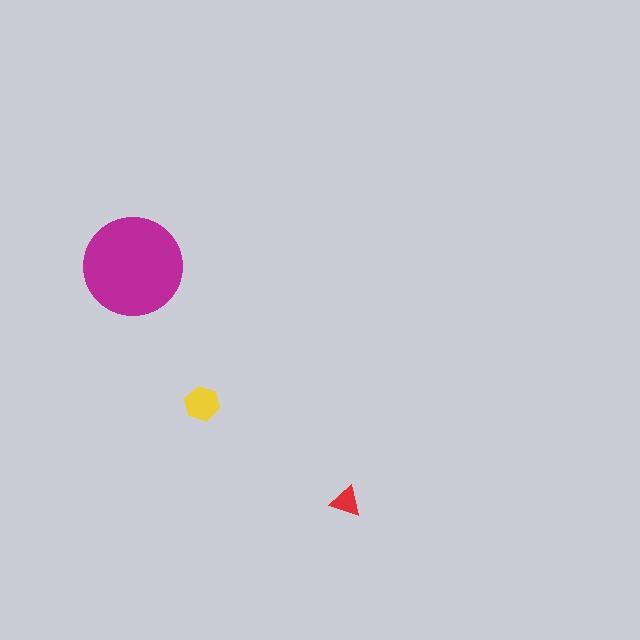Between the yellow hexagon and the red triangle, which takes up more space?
The yellow hexagon.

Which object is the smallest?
The red triangle.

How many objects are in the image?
There are 3 objects in the image.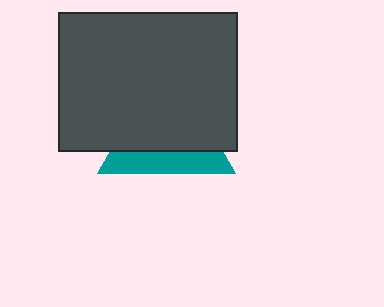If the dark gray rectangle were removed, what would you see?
You would see the complete teal triangle.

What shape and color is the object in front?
The object in front is a dark gray rectangle.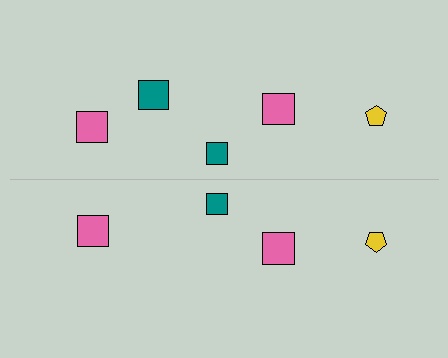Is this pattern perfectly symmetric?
No, the pattern is not perfectly symmetric. A teal square is missing from the bottom side.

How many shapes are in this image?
There are 9 shapes in this image.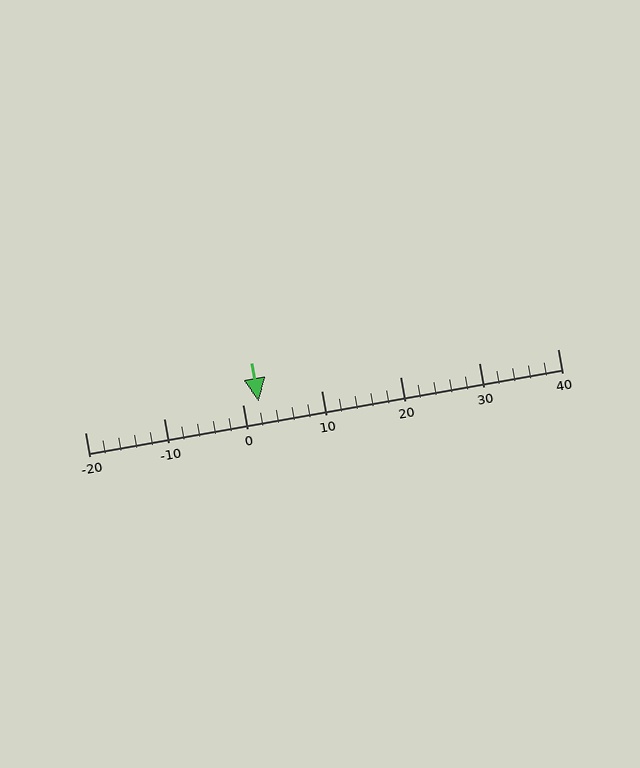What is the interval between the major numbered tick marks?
The major tick marks are spaced 10 units apart.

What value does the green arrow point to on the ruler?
The green arrow points to approximately 2.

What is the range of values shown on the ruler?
The ruler shows values from -20 to 40.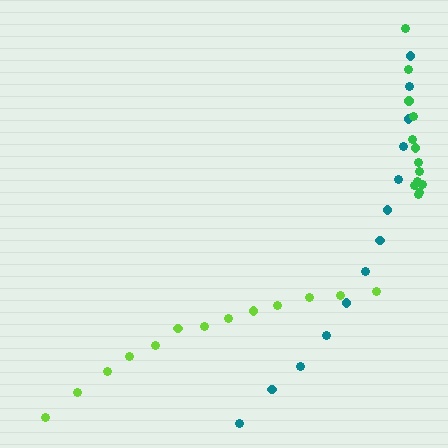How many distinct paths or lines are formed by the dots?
There are 3 distinct paths.